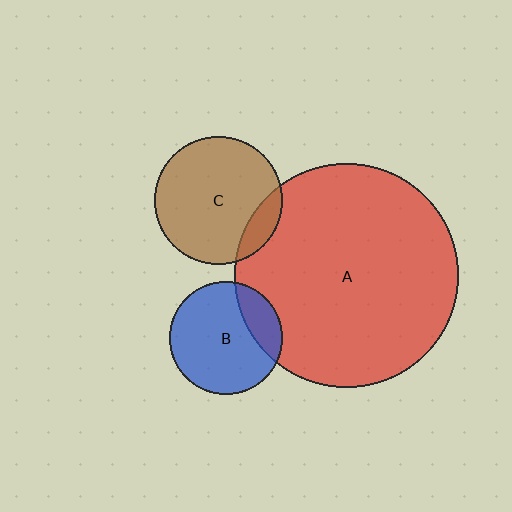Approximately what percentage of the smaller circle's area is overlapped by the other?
Approximately 20%.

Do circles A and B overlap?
Yes.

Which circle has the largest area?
Circle A (red).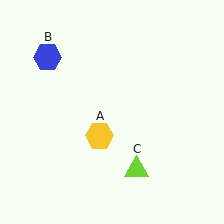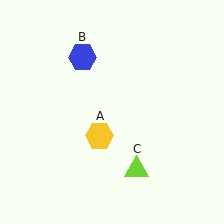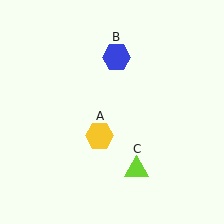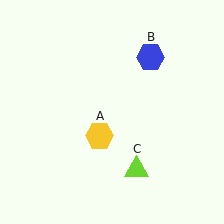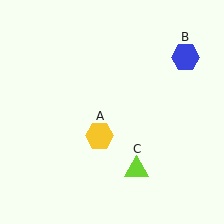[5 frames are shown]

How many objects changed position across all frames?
1 object changed position: blue hexagon (object B).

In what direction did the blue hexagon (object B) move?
The blue hexagon (object B) moved right.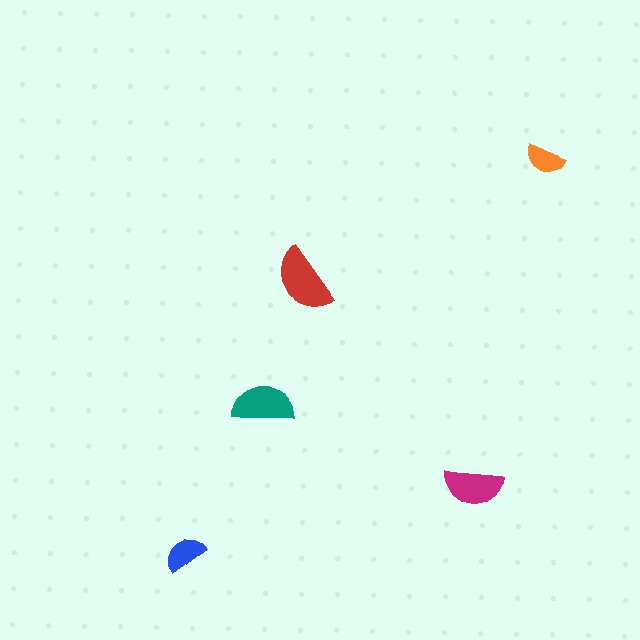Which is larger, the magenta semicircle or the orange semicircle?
The magenta one.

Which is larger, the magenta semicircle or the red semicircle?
The red one.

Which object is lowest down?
The blue semicircle is bottommost.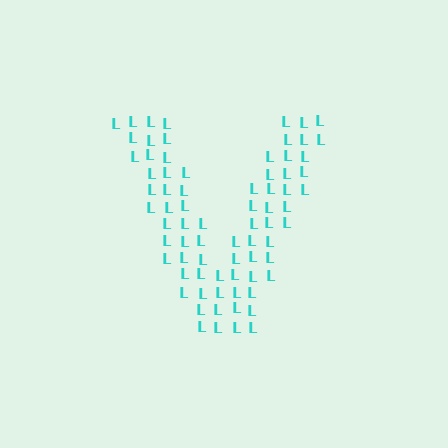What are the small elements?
The small elements are letter L's.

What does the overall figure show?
The overall figure shows the letter V.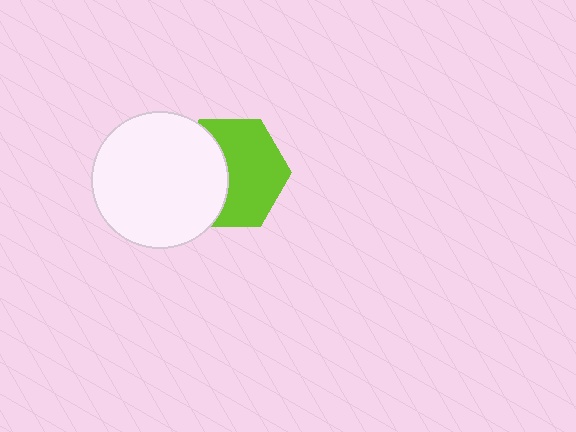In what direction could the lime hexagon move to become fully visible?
The lime hexagon could move right. That would shift it out from behind the white circle entirely.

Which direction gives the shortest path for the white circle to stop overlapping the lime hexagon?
Moving left gives the shortest separation.